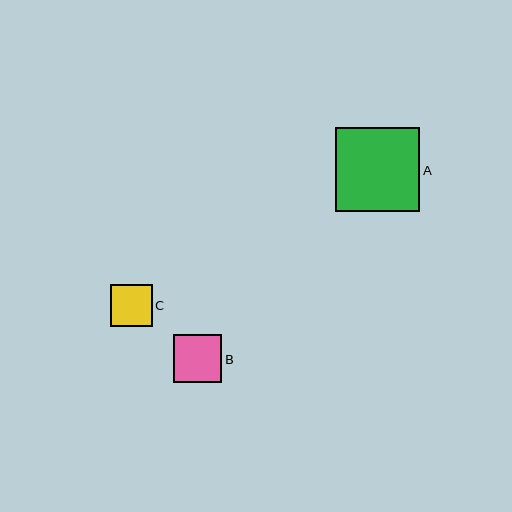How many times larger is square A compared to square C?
Square A is approximately 2.0 times the size of square C.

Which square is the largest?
Square A is the largest with a size of approximately 84 pixels.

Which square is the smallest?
Square C is the smallest with a size of approximately 42 pixels.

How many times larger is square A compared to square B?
Square A is approximately 1.7 times the size of square B.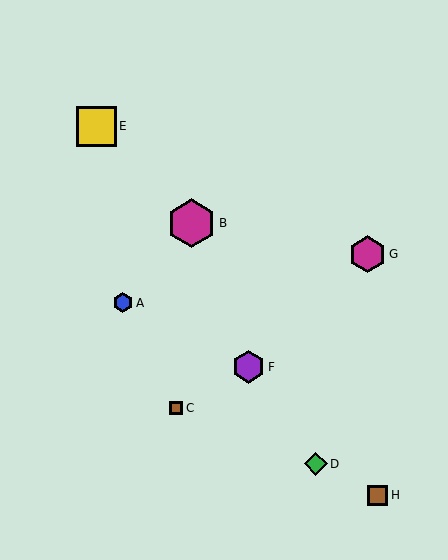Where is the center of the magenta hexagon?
The center of the magenta hexagon is at (191, 223).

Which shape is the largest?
The magenta hexagon (labeled B) is the largest.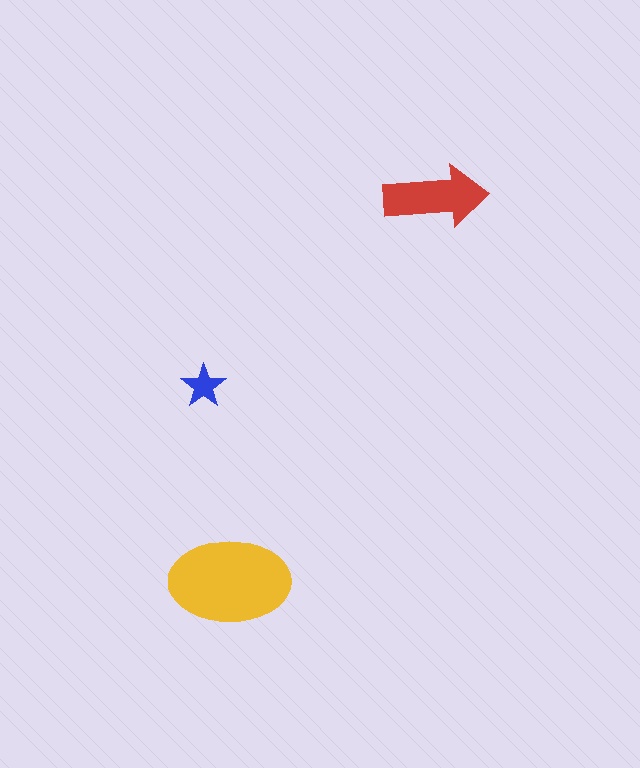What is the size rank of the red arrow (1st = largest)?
2nd.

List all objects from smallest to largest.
The blue star, the red arrow, the yellow ellipse.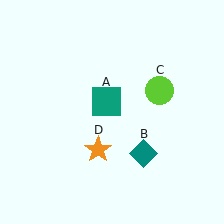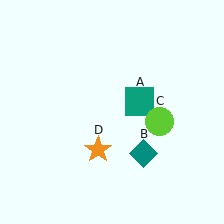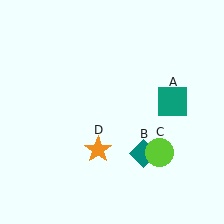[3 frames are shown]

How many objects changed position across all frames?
2 objects changed position: teal square (object A), lime circle (object C).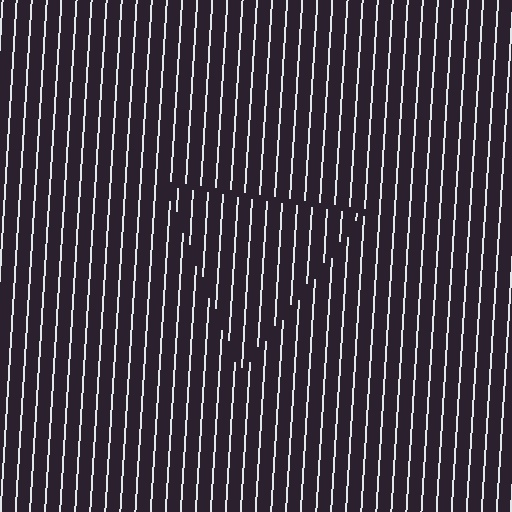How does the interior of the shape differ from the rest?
The interior of the shape contains the same grating, shifted by half a period — the contour is defined by the phase discontinuity where line-ends from the inner and outer gratings abut.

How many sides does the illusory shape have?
3 sides — the line-ends trace a triangle.